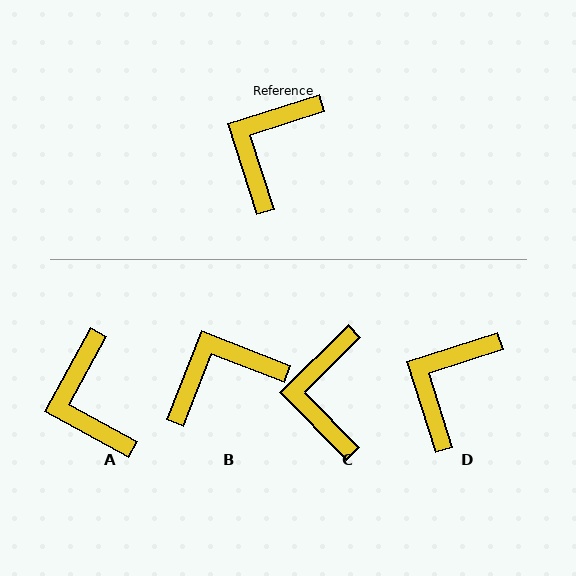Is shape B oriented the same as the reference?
No, it is off by about 39 degrees.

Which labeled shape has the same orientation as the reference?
D.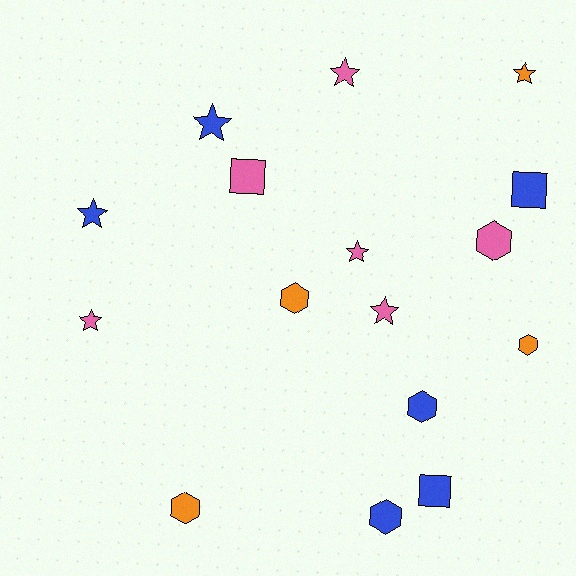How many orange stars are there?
There is 1 orange star.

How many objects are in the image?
There are 16 objects.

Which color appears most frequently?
Blue, with 6 objects.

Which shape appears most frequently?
Star, with 7 objects.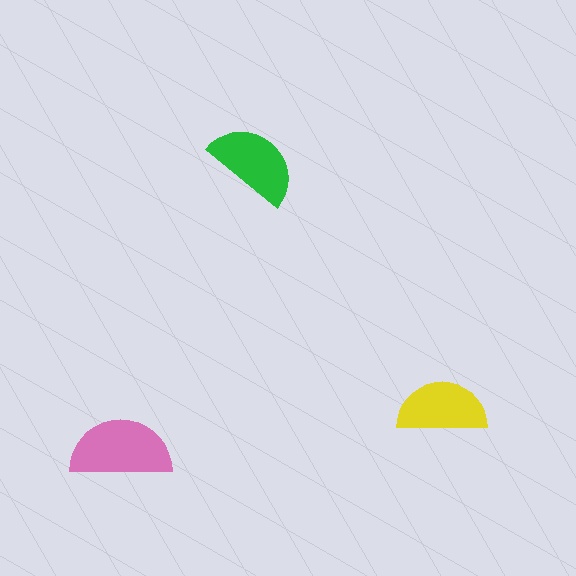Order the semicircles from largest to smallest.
the pink one, the green one, the yellow one.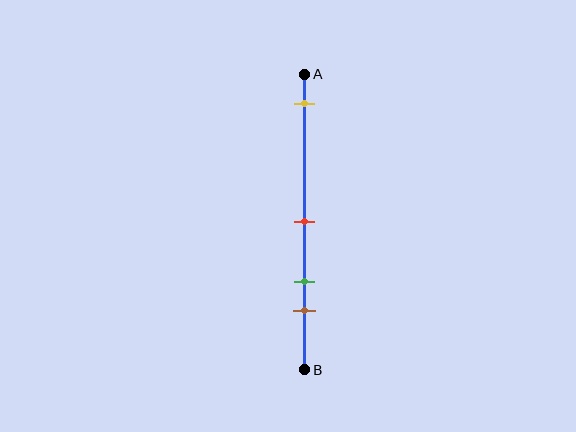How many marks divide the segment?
There are 4 marks dividing the segment.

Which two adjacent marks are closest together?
The green and brown marks are the closest adjacent pair.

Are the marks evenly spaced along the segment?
No, the marks are not evenly spaced.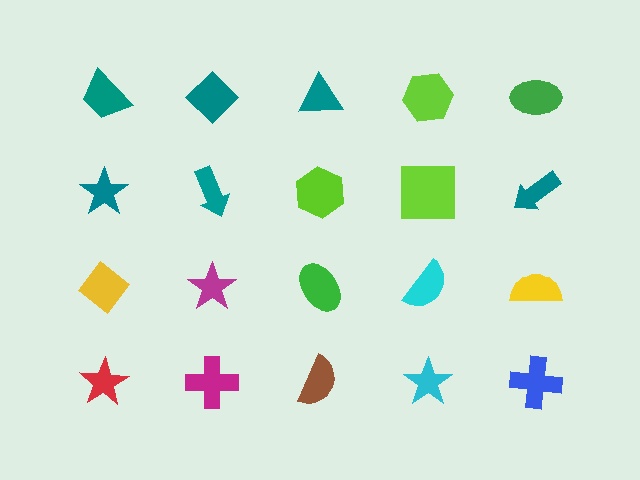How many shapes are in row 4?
5 shapes.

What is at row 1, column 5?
A green ellipse.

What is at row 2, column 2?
A teal arrow.